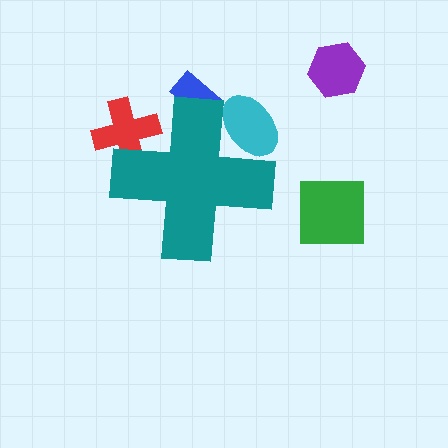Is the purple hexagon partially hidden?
No, the purple hexagon is fully visible.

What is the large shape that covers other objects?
A teal cross.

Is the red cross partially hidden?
Yes, the red cross is partially hidden behind the teal cross.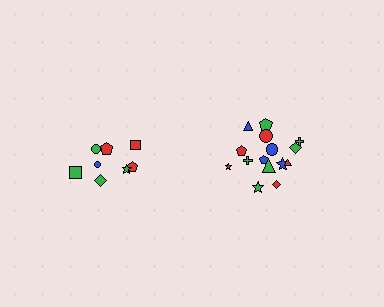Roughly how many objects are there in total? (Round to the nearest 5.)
Roughly 25 objects in total.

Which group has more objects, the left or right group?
The right group.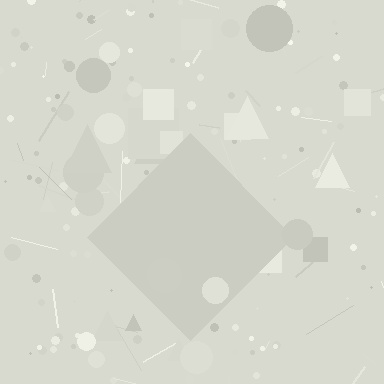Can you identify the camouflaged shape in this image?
The camouflaged shape is a diamond.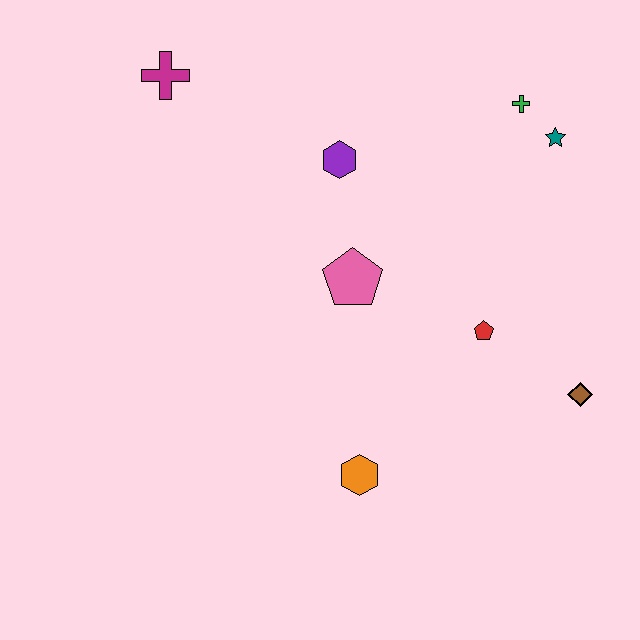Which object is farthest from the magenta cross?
The brown diamond is farthest from the magenta cross.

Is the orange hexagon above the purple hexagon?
No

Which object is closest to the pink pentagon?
The purple hexagon is closest to the pink pentagon.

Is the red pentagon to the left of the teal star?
Yes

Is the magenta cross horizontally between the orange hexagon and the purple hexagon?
No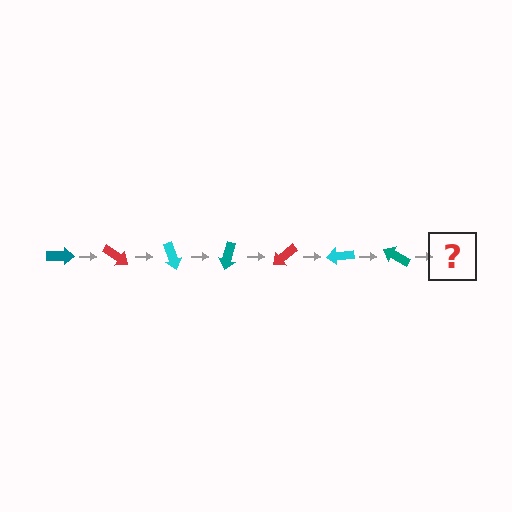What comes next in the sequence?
The next element should be a red arrow, rotated 245 degrees from the start.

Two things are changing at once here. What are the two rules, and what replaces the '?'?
The two rules are that it rotates 35 degrees each step and the color cycles through teal, red, and cyan. The '?' should be a red arrow, rotated 245 degrees from the start.